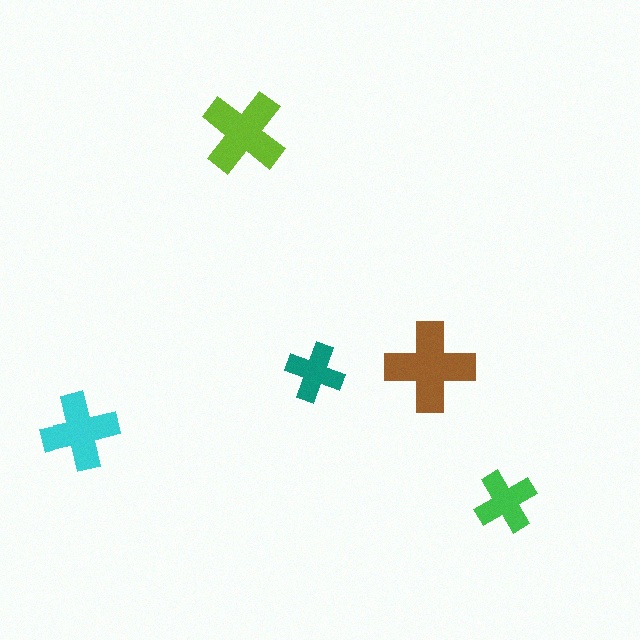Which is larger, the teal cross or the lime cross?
The lime one.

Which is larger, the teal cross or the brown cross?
The brown one.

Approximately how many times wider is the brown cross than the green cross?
About 1.5 times wider.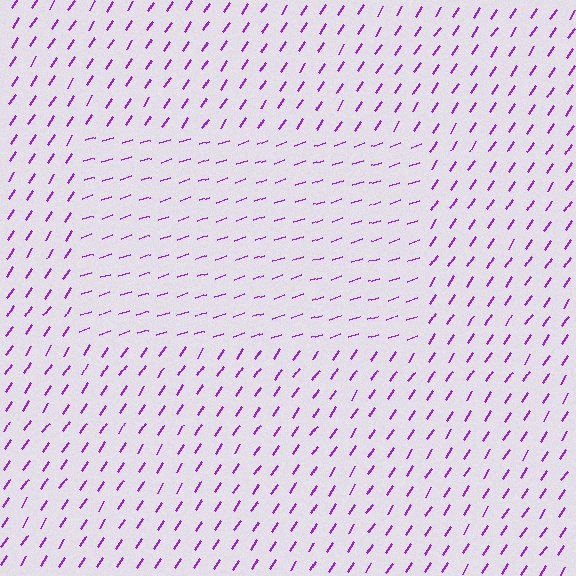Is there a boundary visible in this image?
Yes, there is a texture boundary formed by a change in line orientation.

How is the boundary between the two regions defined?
The boundary is defined purely by a change in line orientation (approximately 38 degrees difference). All lines are the same color and thickness.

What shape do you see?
I see a rectangle.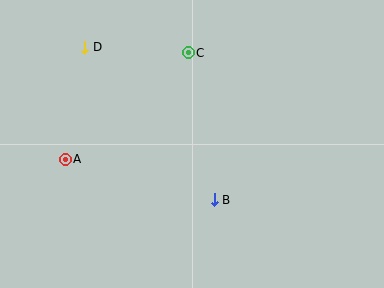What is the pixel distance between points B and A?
The distance between B and A is 154 pixels.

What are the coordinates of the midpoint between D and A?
The midpoint between D and A is at (75, 103).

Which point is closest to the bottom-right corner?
Point B is closest to the bottom-right corner.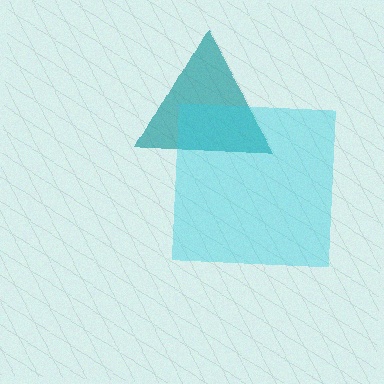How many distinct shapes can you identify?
There are 2 distinct shapes: a teal triangle, a cyan square.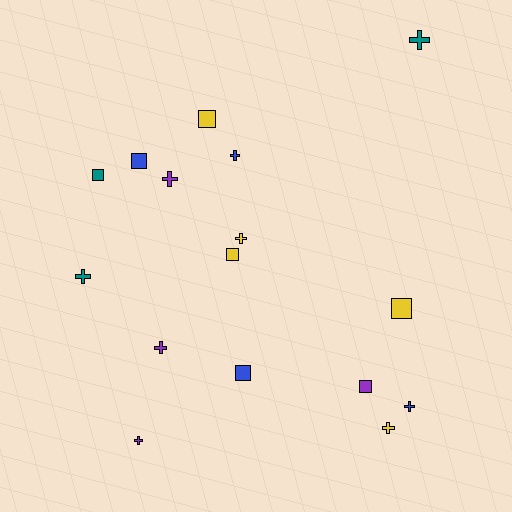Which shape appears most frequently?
Cross, with 9 objects.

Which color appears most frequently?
Yellow, with 5 objects.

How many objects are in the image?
There are 16 objects.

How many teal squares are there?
There is 1 teal square.